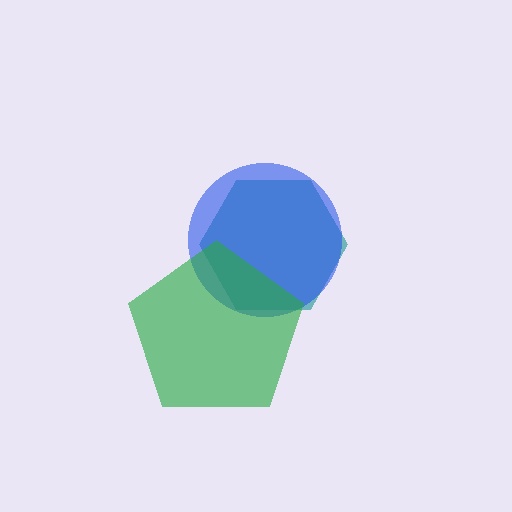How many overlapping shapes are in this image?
There are 3 overlapping shapes in the image.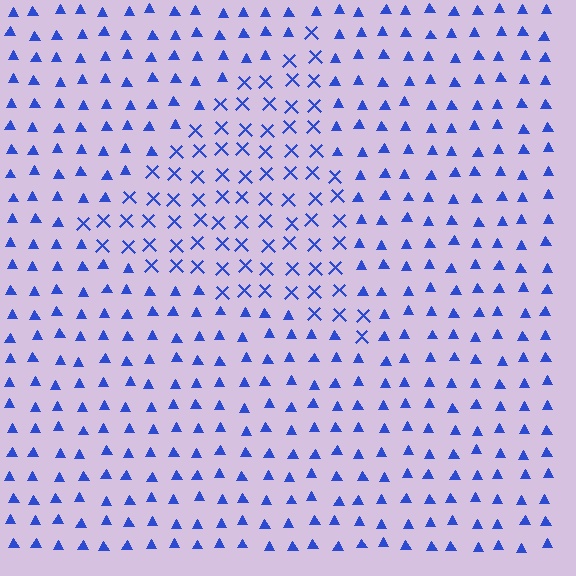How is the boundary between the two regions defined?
The boundary is defined by a change in element shape: X marks inside vs. triangles outside. All elements share the same color and spacing.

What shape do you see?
I see a triangle.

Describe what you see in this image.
The image is filled with small blue elements arranged in a uniform grid. A triangle-shaped region contains X marks, while the surrounding area contains triangles. The boundary is defined purely by the change in element shape.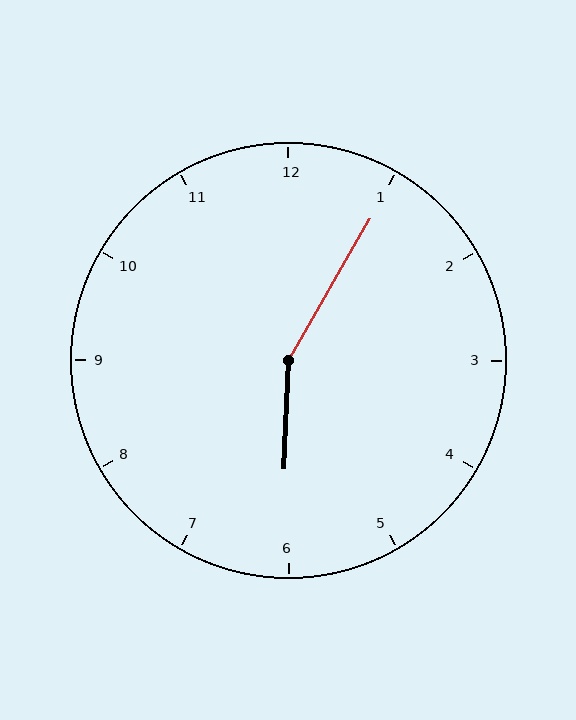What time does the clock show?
6:05.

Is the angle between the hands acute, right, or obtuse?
It is obtuse.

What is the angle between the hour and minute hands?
Approximately 152 degrees.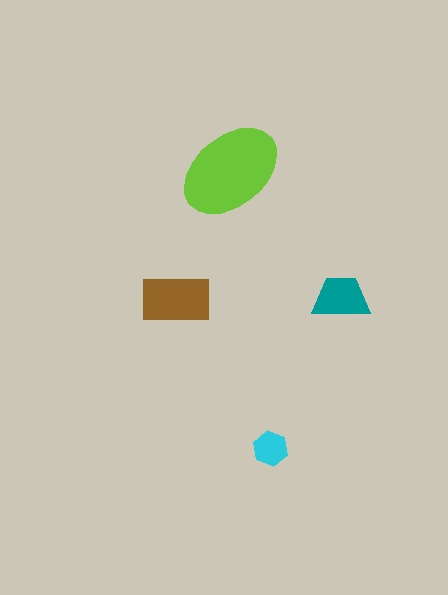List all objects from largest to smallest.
The lime ellipse, the brown rectangle, the teal trapezoid, the cyan hexagon.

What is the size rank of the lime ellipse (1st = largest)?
1st.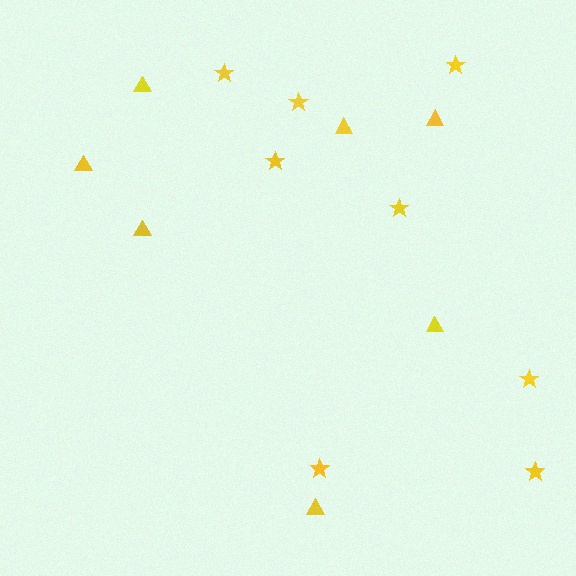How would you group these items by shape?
There are 2 groups: one group of triangles (7) and one group of stars (8).